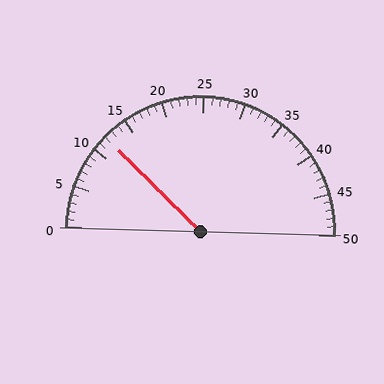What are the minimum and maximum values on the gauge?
The gauge ranges from 0 to 50.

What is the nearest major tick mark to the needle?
The nearest major tick mark is 10.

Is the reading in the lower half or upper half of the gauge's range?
The reading is in the lower half of the range (0 to 50).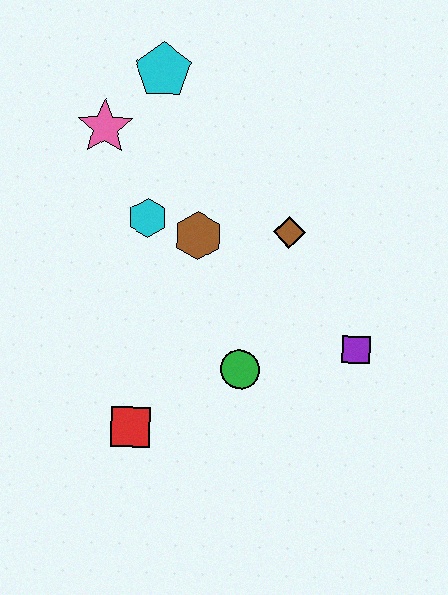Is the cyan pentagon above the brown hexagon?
Yes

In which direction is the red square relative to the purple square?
The red square is to the left of the purple square.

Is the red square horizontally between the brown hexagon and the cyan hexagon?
No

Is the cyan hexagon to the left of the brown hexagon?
Yes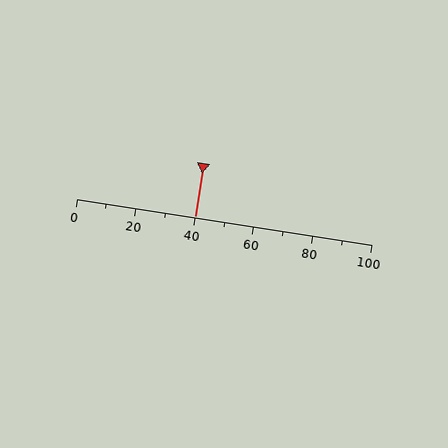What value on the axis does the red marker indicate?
The marker indicates approximately 40.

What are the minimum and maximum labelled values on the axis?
The axis runs from 0 to 100.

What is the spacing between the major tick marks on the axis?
The major ticks are spaced 20 apart.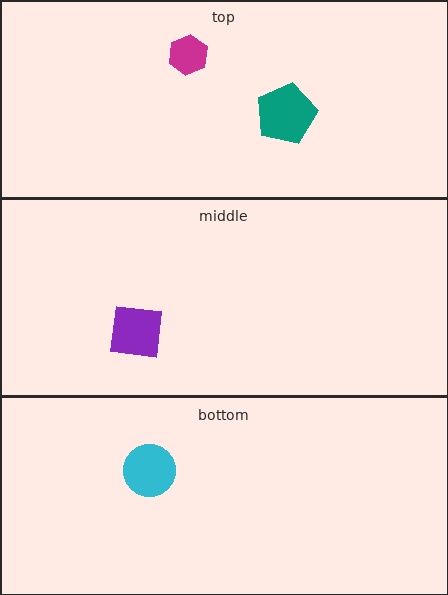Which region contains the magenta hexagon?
The top region.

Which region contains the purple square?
The middle region.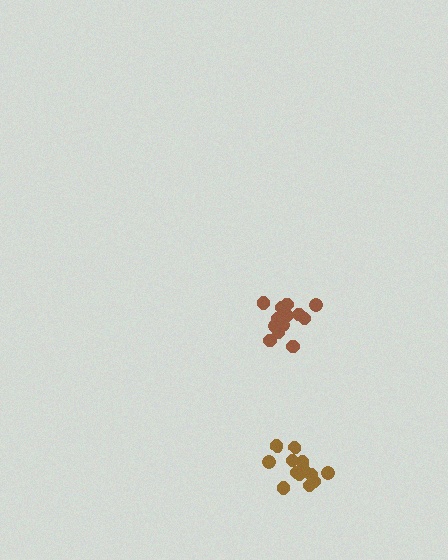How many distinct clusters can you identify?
There are 2 distinct clusters.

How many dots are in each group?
Group 1: 13 dots, Group 2: 13 dots (26 total).